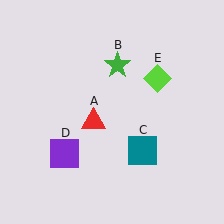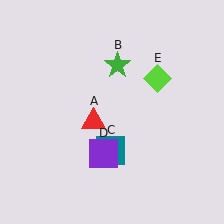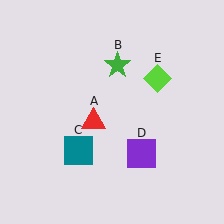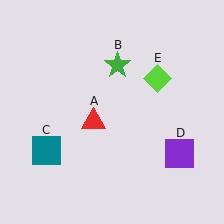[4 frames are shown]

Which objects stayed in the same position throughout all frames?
Red triangle (object A) and green star (object B) and lime diamond (object E) remained stationary.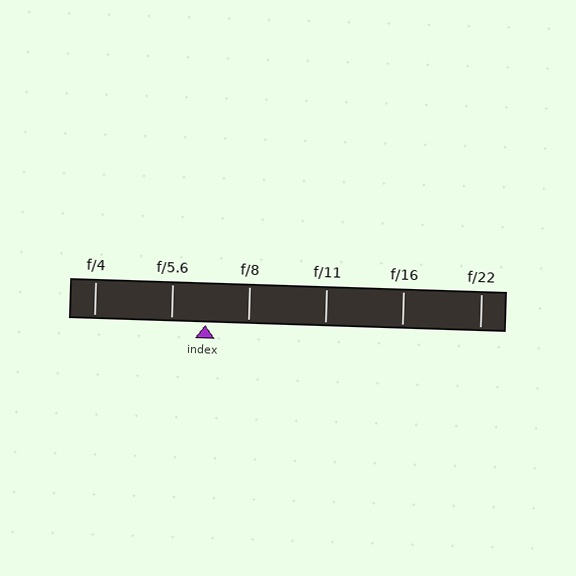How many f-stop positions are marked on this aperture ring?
There are 6 f-stop positions marked.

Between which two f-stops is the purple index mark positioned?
The index mark is between f/5.6 and f/8.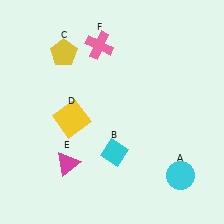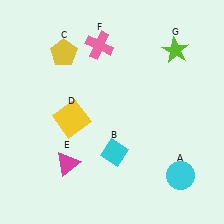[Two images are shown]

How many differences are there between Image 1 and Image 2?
There is 1 difference between the two images.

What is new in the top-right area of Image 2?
A lime star (G) was added in the top-right area of Image 2.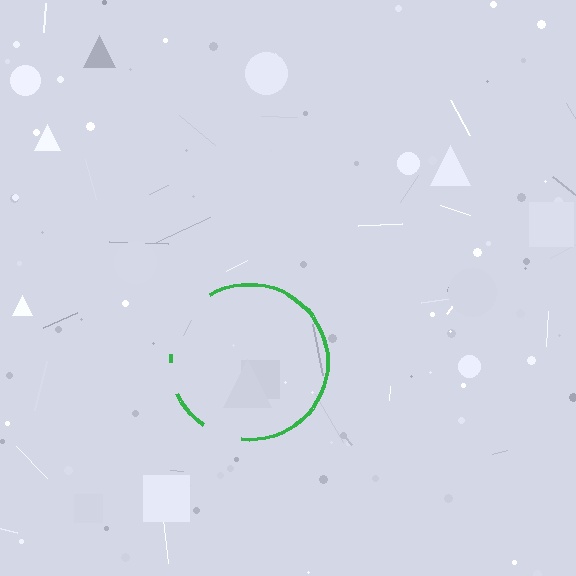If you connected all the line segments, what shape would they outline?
They would outline a circle.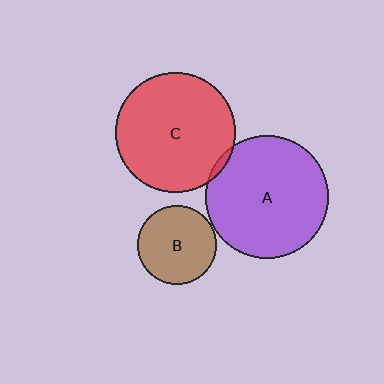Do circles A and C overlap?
Yes.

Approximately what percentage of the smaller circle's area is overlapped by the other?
Approximately 5%.